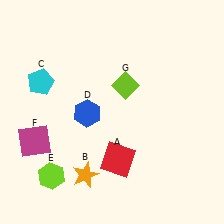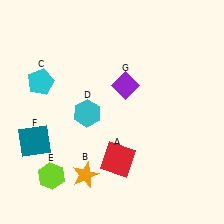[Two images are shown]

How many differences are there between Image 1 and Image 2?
There are 3 differences between the two images.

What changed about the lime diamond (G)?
In Image 1, G is lime. In Image 2, it changed to purple.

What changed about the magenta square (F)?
In Image 1, F is magenta. In Image 2, it changed to teal.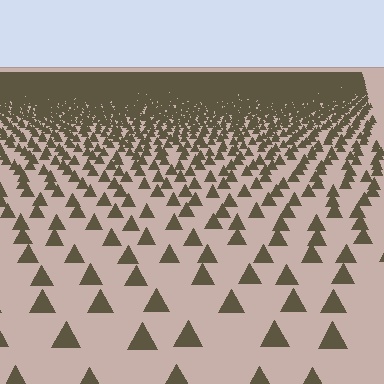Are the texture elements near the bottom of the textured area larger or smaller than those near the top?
Larger. Near the bottom, elements are closer to the viewer and appear at a bigger on-screen size.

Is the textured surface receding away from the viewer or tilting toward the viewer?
The surface is receding away from the viewer. Texture elements get smaller and denser toward the top.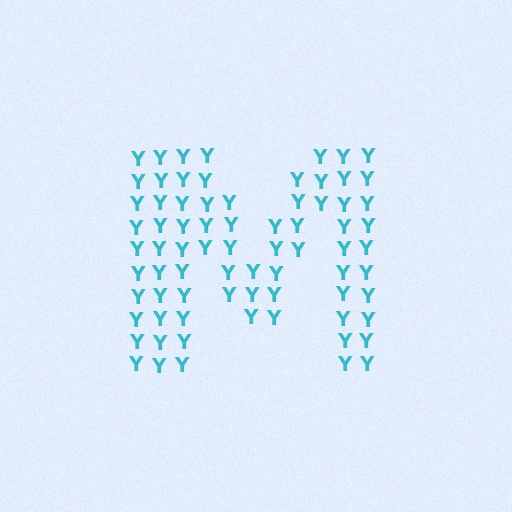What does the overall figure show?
The overall figure shows the letter M.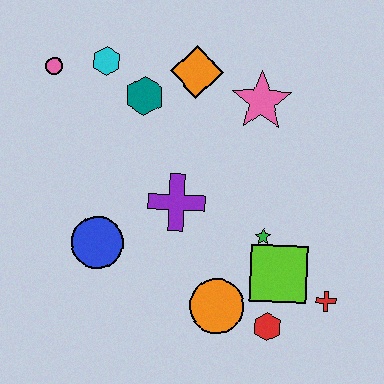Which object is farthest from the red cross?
The pink circle is farthest from the red cross.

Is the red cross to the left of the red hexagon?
No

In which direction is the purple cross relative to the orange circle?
The purple cross is above the orange circle.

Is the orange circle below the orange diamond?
Yes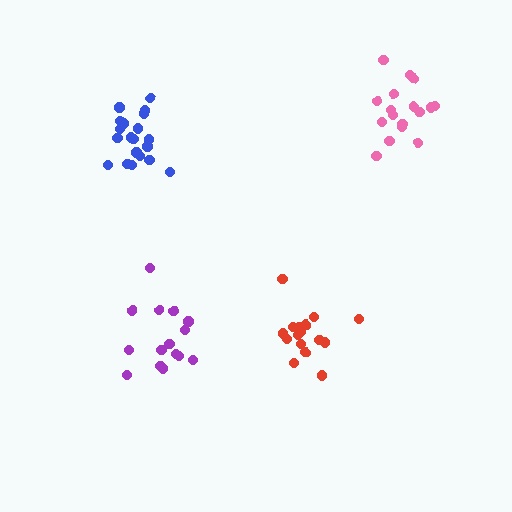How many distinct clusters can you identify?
There are 4 distinct clusters.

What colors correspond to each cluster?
The clusters are colored: purple, red, pink, blue.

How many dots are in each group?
Group 1: 15 dots, Group 2: 17 dots, Group 3: 17 dots, Group 4: 21 dots (70 total).